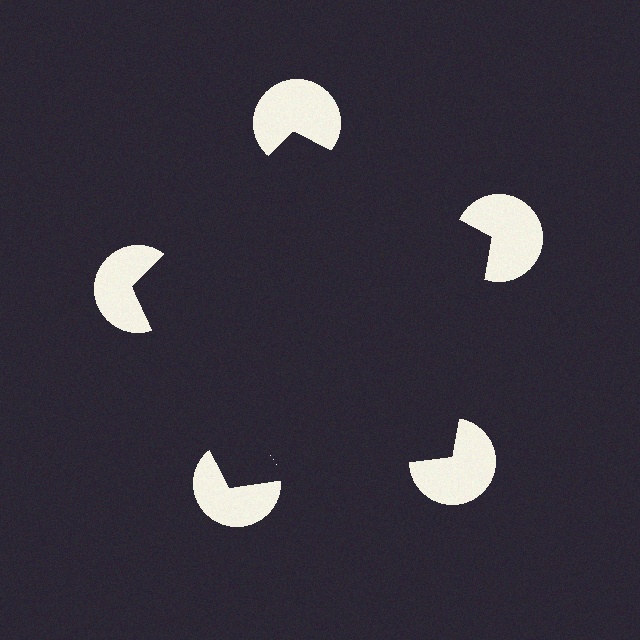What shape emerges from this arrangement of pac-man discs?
An illusory pentagon — its edges are inferred from the aligned wedge cuts in the pac-man discs, not physically drawn.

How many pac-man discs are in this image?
There are 5 — one at each vertex of the illusory pentagon.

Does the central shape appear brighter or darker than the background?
It typically appears slightly darker than the background, even though no actual brightness change is drawn.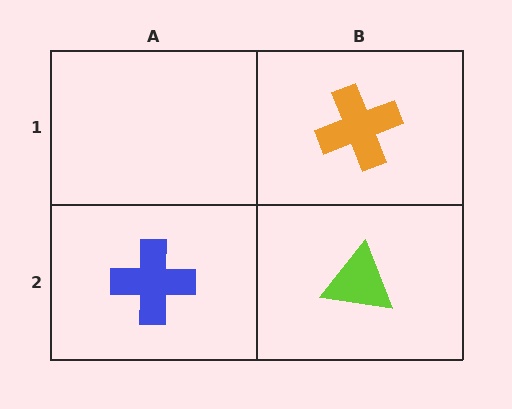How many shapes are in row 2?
2 shapes.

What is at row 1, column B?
An orange cross.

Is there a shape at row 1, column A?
No, that cell is empty.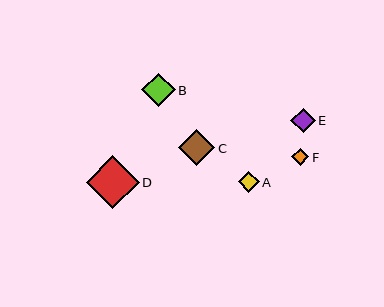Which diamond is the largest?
Diamond D is the largest with a size of approximately 53 pixels.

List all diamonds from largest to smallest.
From largest to smallest: D, C, B, E, A, F.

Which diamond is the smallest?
Diamond F is the smallest with a size of approximately 17 pixels.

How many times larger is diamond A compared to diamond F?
Diamond A is approximately 1.2 times the size of diamond F.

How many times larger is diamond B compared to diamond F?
Diamond B is approximately 2.0 times the size of diamond F.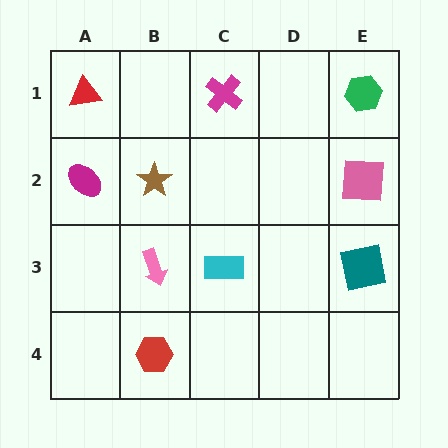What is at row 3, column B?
A pink arrow.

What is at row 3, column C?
A cyan rectangle.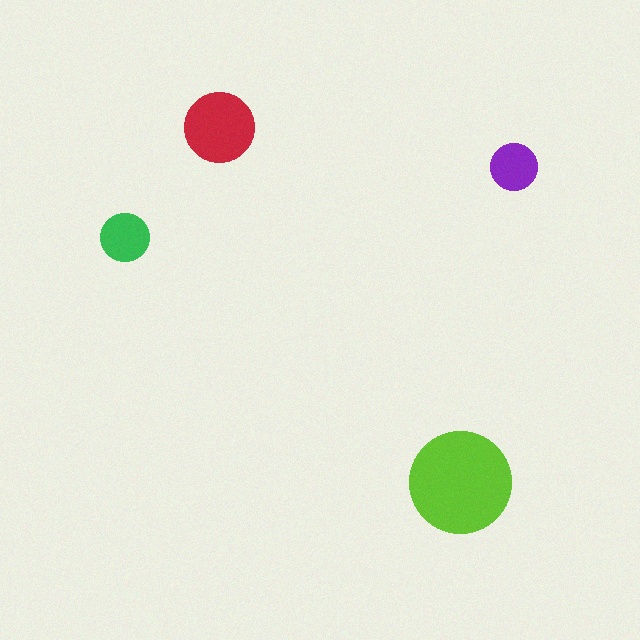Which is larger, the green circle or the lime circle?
The lime one.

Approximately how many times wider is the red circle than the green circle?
About 1.5 times wider.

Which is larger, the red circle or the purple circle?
The red one.